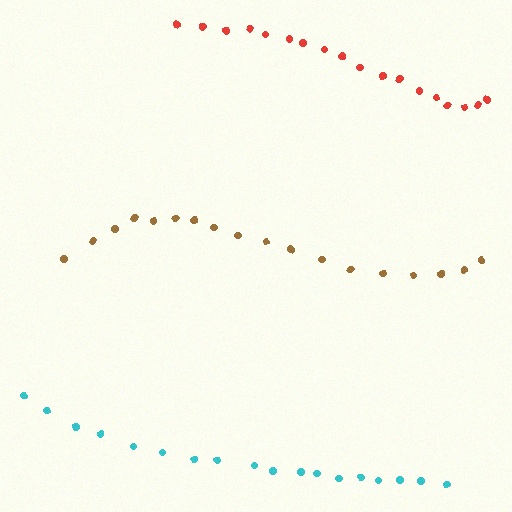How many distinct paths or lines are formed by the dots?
There are 3 distinct paths.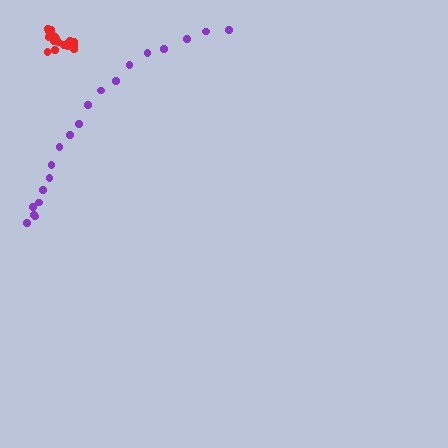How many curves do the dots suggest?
There are 2 distinct paths.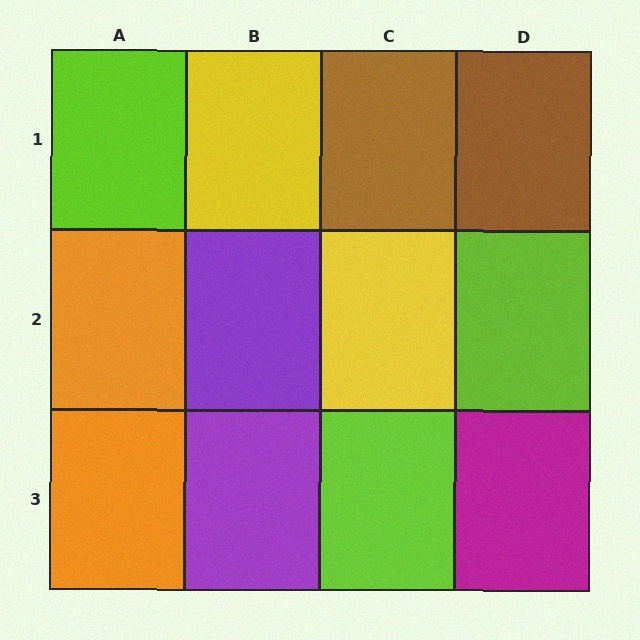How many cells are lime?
3 cells are lime.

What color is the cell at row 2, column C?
Yellow.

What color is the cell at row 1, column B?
Yellow.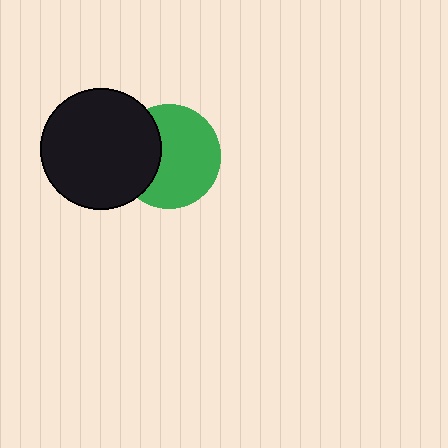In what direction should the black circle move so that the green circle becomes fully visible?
The black circle should move left. That is the shortest direction to clear the overlap and leave the green circle fully visible.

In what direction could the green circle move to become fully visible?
The green circle could move right. That would shift it out from behind the black circle entirely.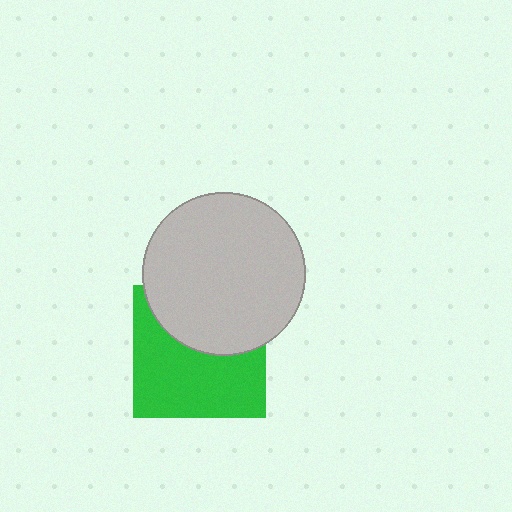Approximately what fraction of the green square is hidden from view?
Roughly 41% of the green square is hidden behind the light gray circle.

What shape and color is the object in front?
The object in front is a light gray circle.